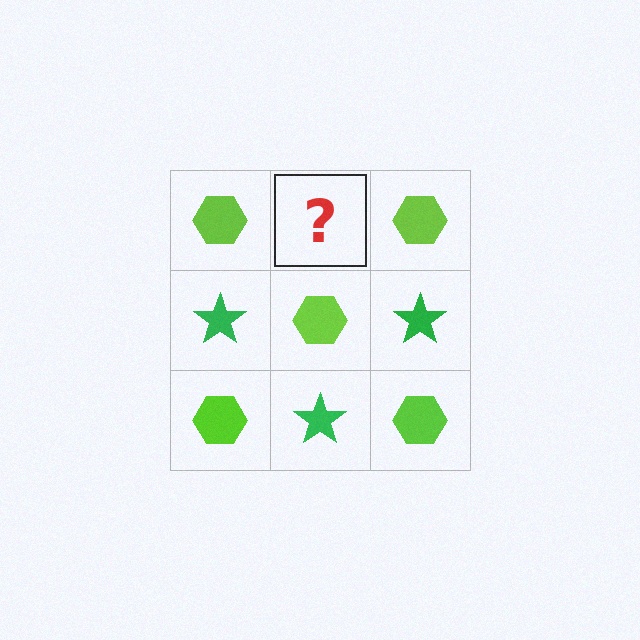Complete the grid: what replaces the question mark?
The question mark should be replaced with a green star.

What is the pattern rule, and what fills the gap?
The rule is that it alternates lime hexagon and green star in a checkerboard pattern. The gap should be filled with a green star.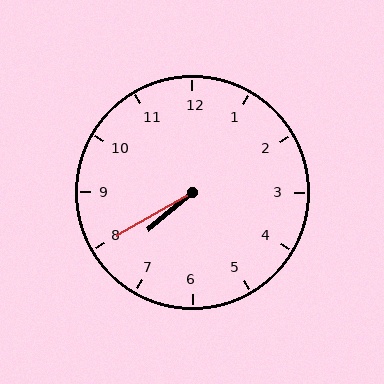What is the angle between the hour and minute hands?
Approximately 10 degrees.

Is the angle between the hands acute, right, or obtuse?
It is acute.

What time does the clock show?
7:40.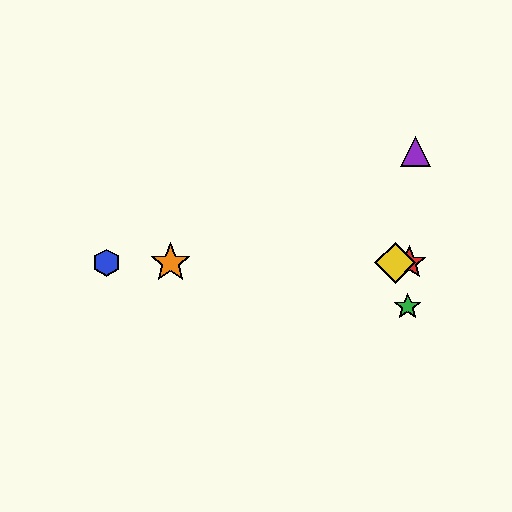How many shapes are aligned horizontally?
4 shapes (the red star, the blue hexagon, the yellow diamond, the orange star) are aligned horizontally.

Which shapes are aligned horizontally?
The red star, the blue hexagon, the yellow diamond, the orange star are aligned horizontally.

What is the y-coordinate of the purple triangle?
The purple triangle is at y≈152.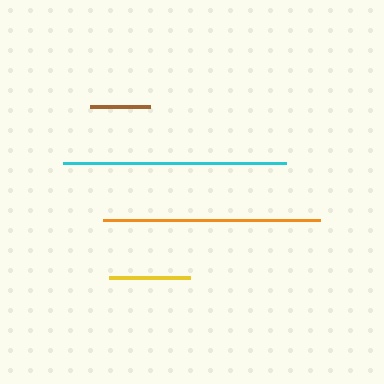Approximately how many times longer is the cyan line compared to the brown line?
The cyan line is approximately 3.7 times the length of the brown line.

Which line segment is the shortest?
The brown line is the shortest at approximately 60 pixels.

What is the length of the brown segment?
The brown segment is approximately 60 pixels long.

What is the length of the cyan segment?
The cyan segment is approximately 223 pixels long.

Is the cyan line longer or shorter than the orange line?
The cyan line is longer than the orange line.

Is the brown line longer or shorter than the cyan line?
The cyan line is longer than the brown line.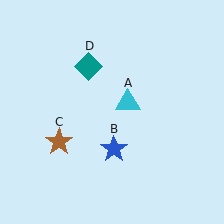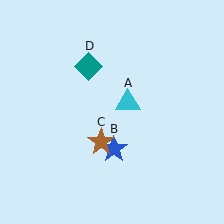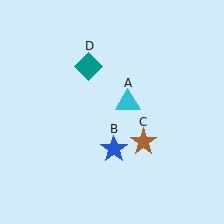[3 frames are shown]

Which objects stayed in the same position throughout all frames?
Cyan triangle (object A) and blue star (object B) and teal diamond (object D) remained stationary.